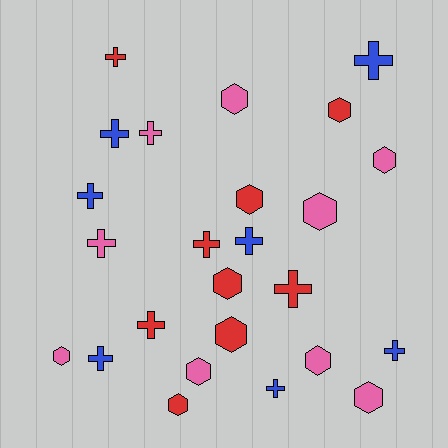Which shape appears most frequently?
Cross, with 13 objects.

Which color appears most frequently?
Red, with 9 objects.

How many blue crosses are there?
There are 7 blue crosses.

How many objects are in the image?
There are 25 objects.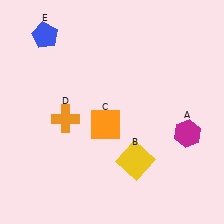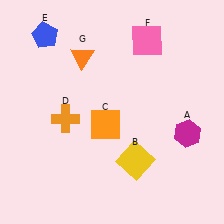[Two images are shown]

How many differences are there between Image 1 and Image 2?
There are 2 differences between the two images.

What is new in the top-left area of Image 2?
An orange triangle (G) was added in the top-left area of Image 2.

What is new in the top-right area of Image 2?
A pink square (F) was added in the top-right area of Image 2.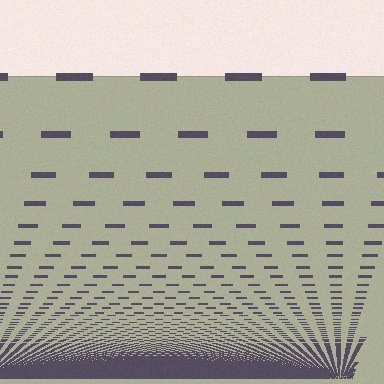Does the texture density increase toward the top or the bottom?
Density increases toward the bottom.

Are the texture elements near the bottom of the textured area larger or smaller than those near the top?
Smaller. The gradient is inverted — elements near the bottom are smaller and denser.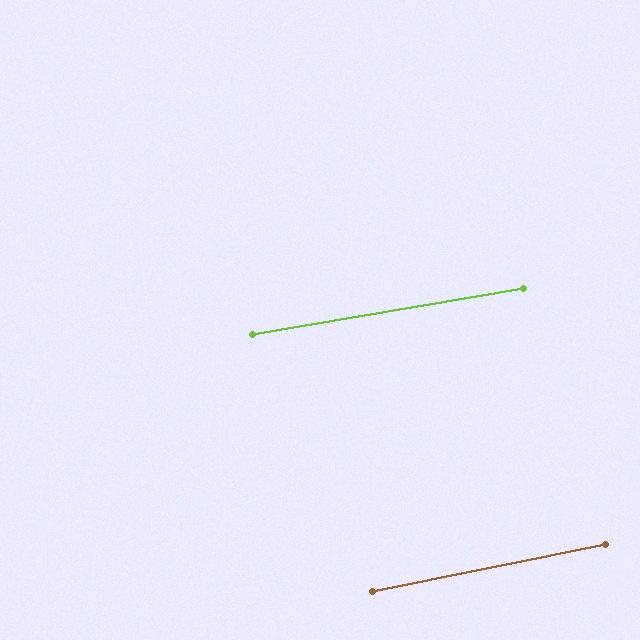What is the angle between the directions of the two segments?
Approximately 2 degrees.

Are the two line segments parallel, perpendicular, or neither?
Parallel — their directions differ by only 1.6°.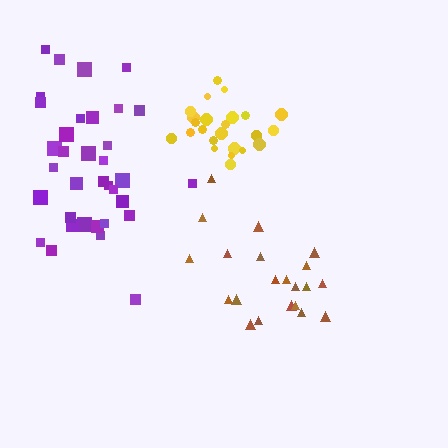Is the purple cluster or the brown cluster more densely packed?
Brown.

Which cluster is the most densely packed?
Yellow.